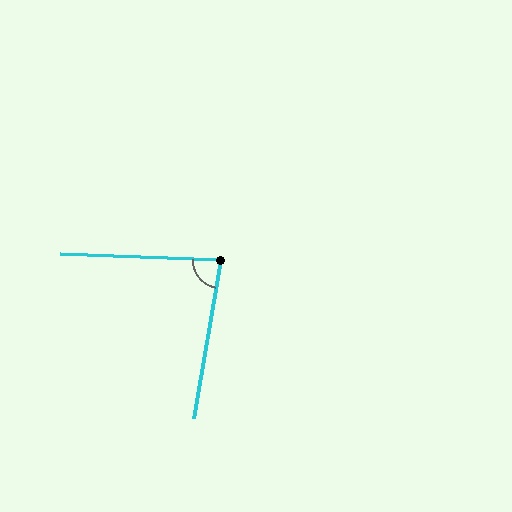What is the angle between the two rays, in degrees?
Approximately 83 degrees.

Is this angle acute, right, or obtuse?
It is acute.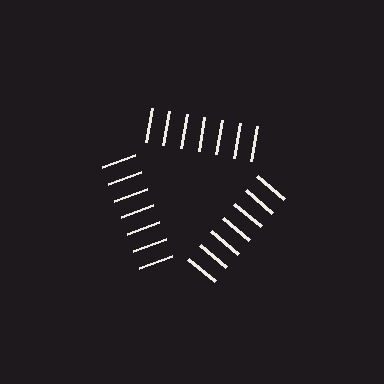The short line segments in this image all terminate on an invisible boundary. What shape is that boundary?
An illusory triangle — the line segments terminate on its edges but no continuous stroke is drawn.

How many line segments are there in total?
21 — 7 along each of the 3 edges.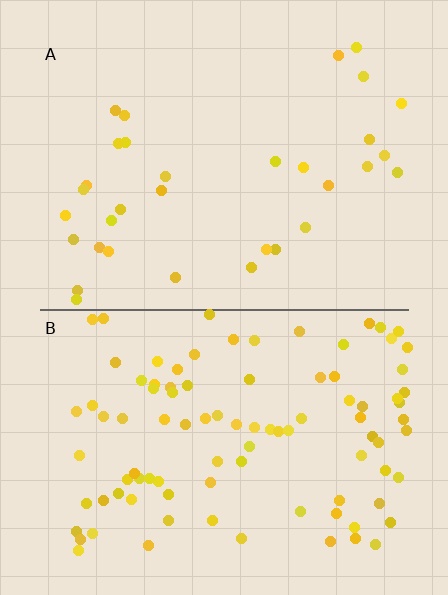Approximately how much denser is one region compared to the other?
Approximately 2.9× — region B over region A.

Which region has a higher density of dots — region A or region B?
B (the bottom).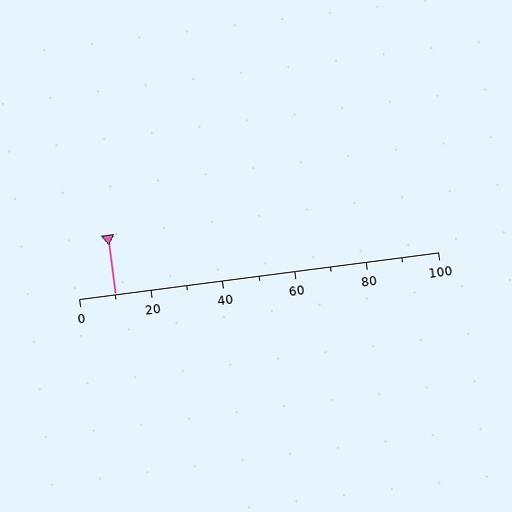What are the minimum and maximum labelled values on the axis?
The axis runs from 0 to 100.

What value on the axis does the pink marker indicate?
The marker indicates approximately 10.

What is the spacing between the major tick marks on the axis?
The major ticks are spaced 20 apart.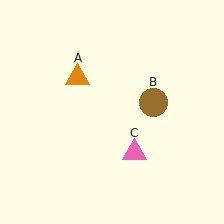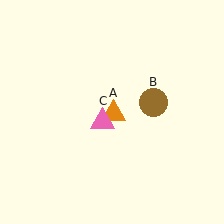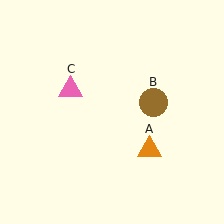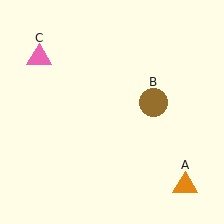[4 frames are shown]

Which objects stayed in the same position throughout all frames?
Brown circle (object B) remained stationary.